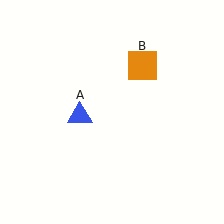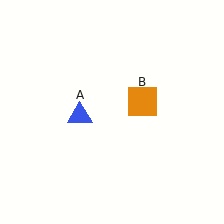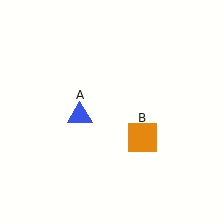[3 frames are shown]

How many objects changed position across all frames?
1 object changed position: orange square (object B).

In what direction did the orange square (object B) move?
The orange square (object B) moved down.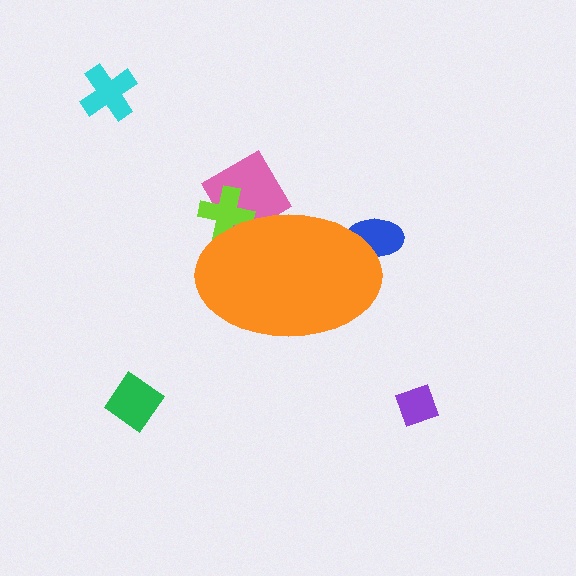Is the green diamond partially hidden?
No, the green diamond is fully visible.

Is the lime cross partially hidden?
Yes, the lime cross is partially hidden behind the orange ellipse.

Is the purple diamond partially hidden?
No, the purple diamond is fully visible.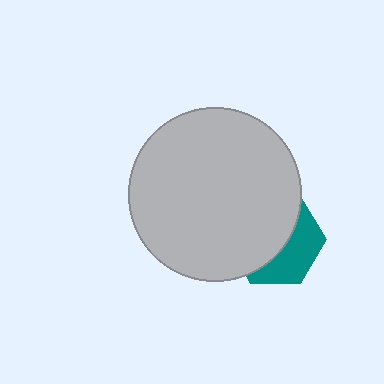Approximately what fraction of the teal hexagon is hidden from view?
Roughly 60% of the teal hexagon is hidden behind the light gray circle.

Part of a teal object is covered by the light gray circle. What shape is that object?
It is a hexagon.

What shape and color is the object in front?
The object in front is a light gray circle.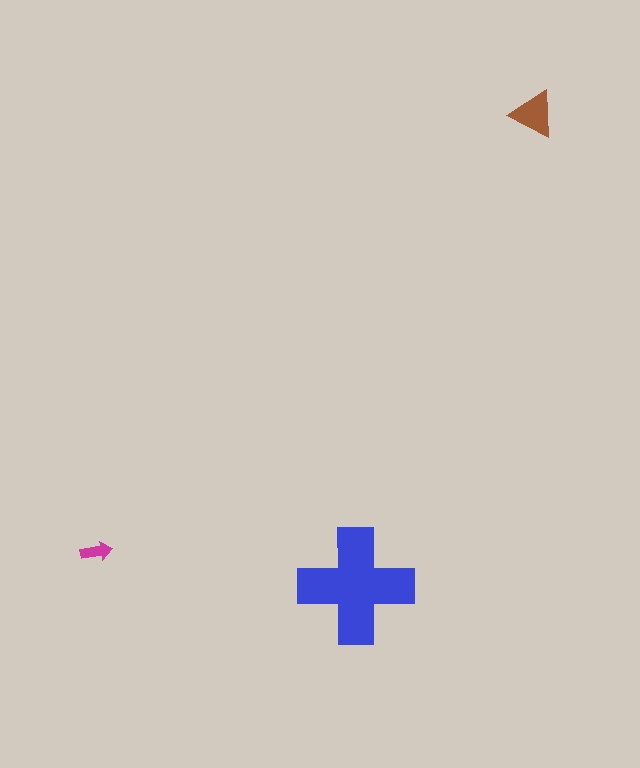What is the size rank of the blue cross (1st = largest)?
1st.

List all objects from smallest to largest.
The magenta arrow, the brown triangle, the blue cross.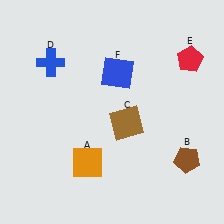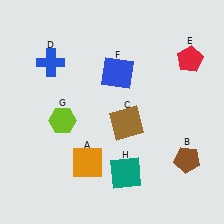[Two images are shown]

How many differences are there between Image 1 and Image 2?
There are 2 differences between the two images.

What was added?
A lime hexagon (G), a teal square (H) were added in Image 2.